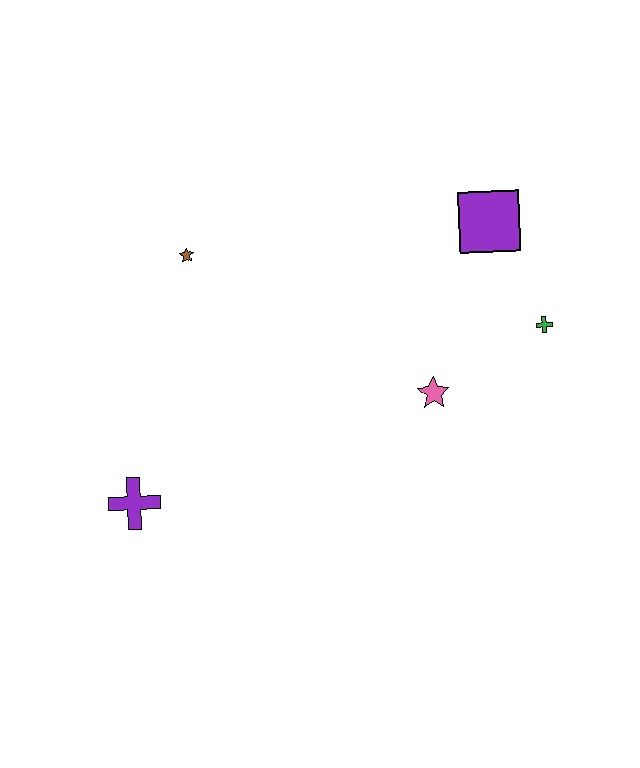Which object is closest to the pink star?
The green cross is closest to the pink star.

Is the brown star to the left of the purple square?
Yes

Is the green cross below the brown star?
Yes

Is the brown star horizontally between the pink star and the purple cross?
Yes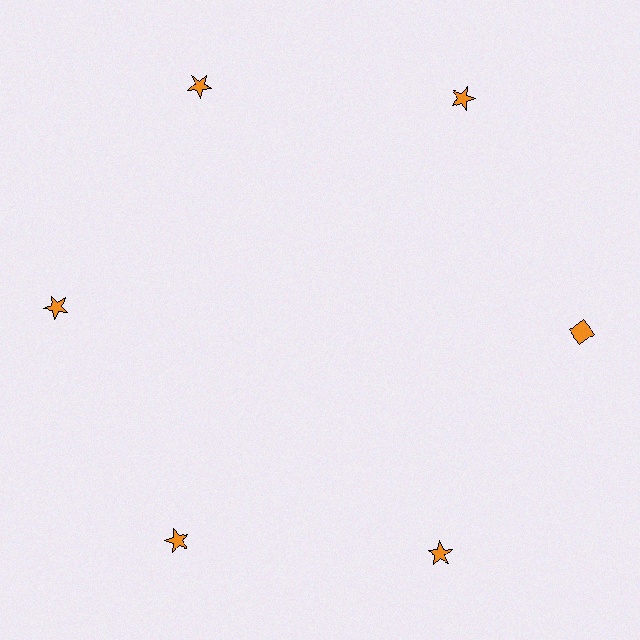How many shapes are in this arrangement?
There are 6 shapes arranged in a ring pattern.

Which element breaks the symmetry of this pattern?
The orange diamond at roughly the 3 o'clock position breaks the symmetry. All other shapes are orange stars.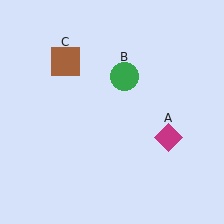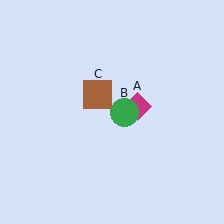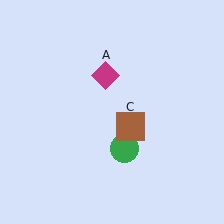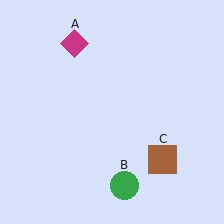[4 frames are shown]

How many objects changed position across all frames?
3 objects changed position: magenta diamond (object A), green circle (object B), brown square (object C).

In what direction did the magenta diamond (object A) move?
The magenta diamond (object A) moved up and to the left.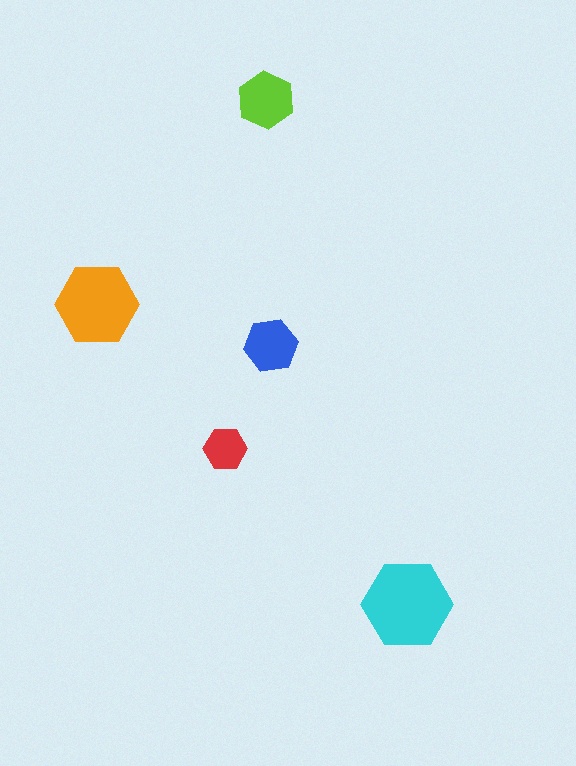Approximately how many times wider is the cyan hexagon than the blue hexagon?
About 1.5 times wider.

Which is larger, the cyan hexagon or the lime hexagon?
The cyan one.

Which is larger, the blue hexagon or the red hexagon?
The blue one.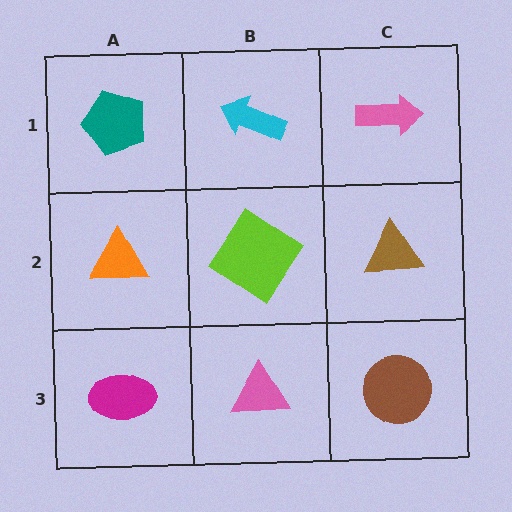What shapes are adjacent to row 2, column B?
A cyan arrow (row 1, column B), a pink triangle (row 3, column B), an orange triangle (row 2, column A), a brown triangle (row 2, column C).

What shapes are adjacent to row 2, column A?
A teal pentagon (row 1, column A), a magenta ellipse (row 3, column A), a lime diamond (row 2, column B).